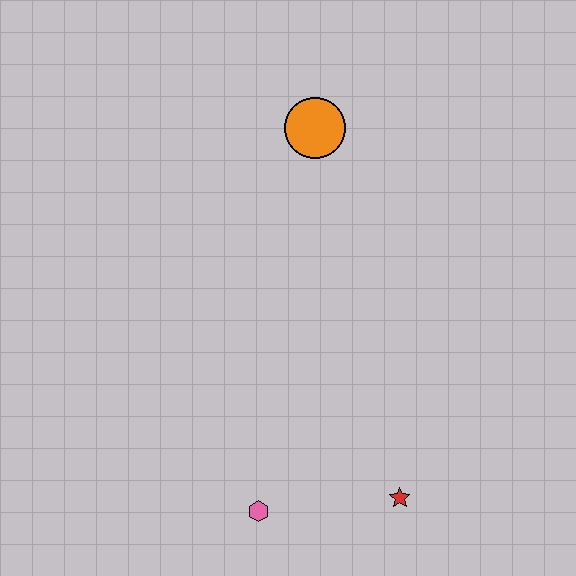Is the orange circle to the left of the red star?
Yes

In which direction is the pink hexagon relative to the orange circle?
The pink hexagon is below the orange circle.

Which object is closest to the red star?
The pink hexagon is closest to the red star.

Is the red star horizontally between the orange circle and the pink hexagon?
No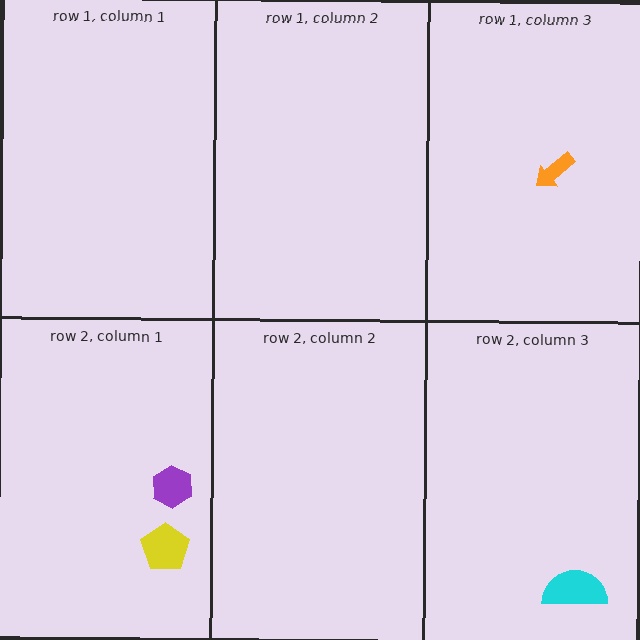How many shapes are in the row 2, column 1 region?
2.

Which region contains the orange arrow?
The row 1, column 3 region.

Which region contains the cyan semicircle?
The row 2, column 3 region.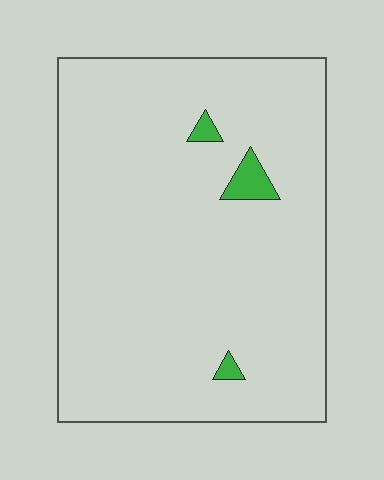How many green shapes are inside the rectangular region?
3.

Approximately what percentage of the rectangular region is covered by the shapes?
Approximately 5%.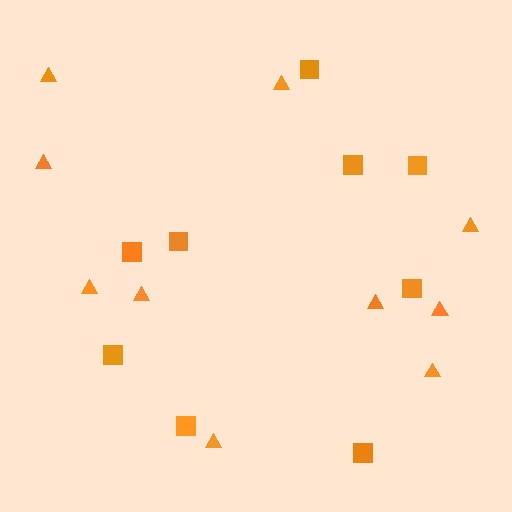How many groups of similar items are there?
There are 2 groups: one group of triangles (10) and one group of squares (9).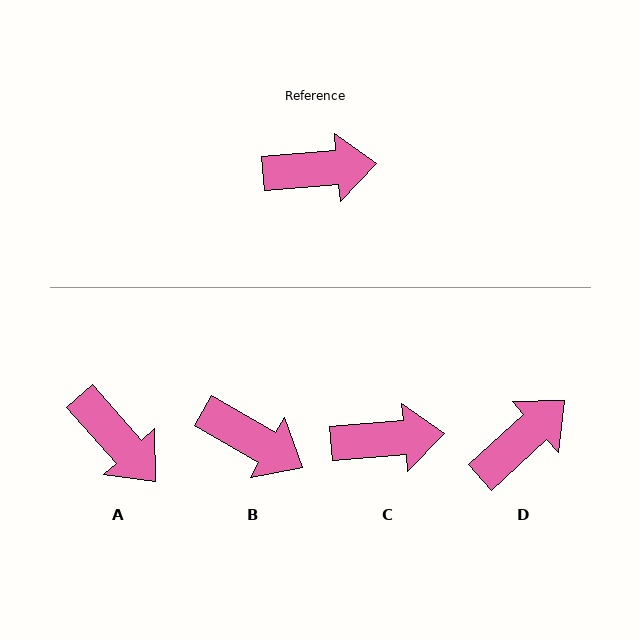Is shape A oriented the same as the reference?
No, it is off by about 53 degrees.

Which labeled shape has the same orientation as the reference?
C.